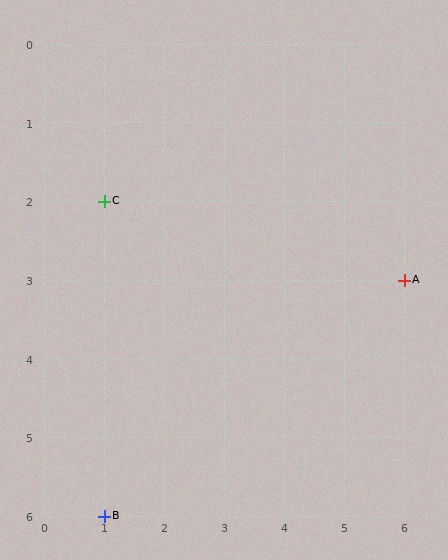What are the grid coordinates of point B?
Point B is at grid coordinates (1, 6).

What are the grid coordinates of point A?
Point A is at grid coordinates (6, 3).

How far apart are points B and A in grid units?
Points B and A are 5 columns and 3 rows apart (about 5.8 grid units diagonally).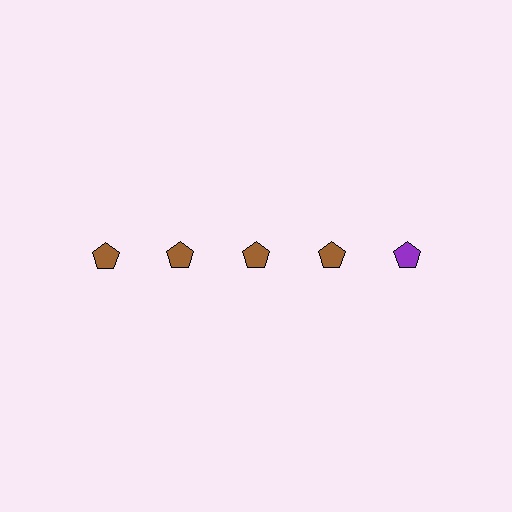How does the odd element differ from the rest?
It has a different color: purple instead of brown.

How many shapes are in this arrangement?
There are 5 shapes arranged in a grid pattern.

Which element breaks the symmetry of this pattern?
The purple pentagon in the top row, rightmost column breaks the symmetry. All other shapes are brown pentagons.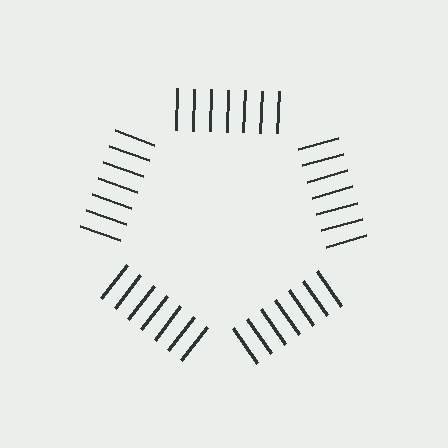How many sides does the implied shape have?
5 sides — the line-ends trace a pentagon.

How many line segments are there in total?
35 — 7 along each of the 5 edges.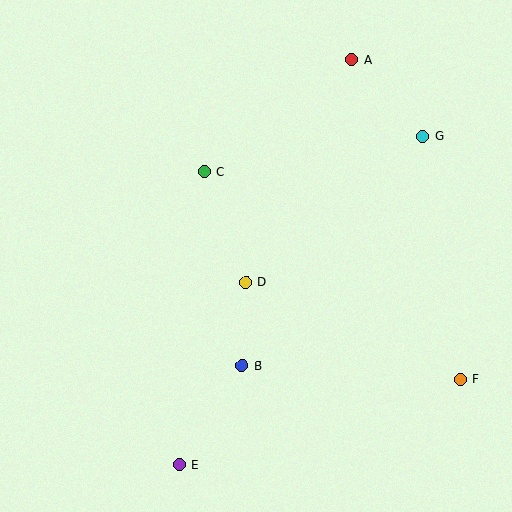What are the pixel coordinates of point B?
Point B is at (242, 365).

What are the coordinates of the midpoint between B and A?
The midpoint between B and A is at (297, 212).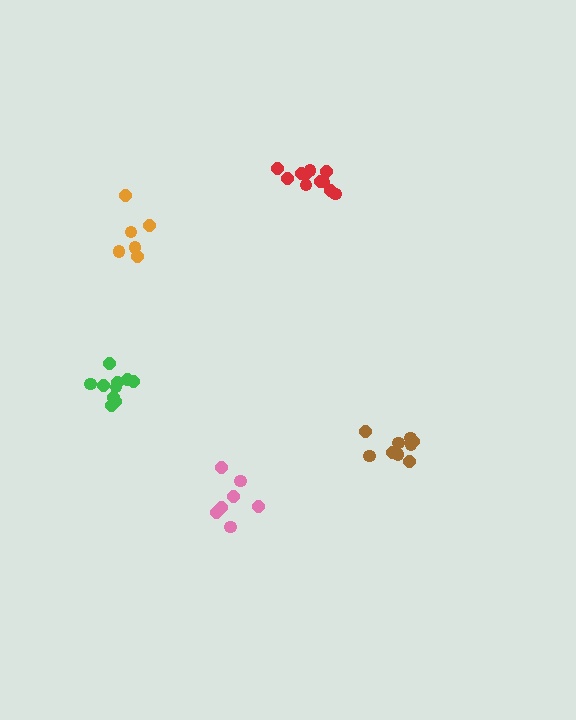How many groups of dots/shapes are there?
There are 5 groups.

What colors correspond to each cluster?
The clusters are colored: pink, brown, red, green, orange.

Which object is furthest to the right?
The brown cluster is rightmost.